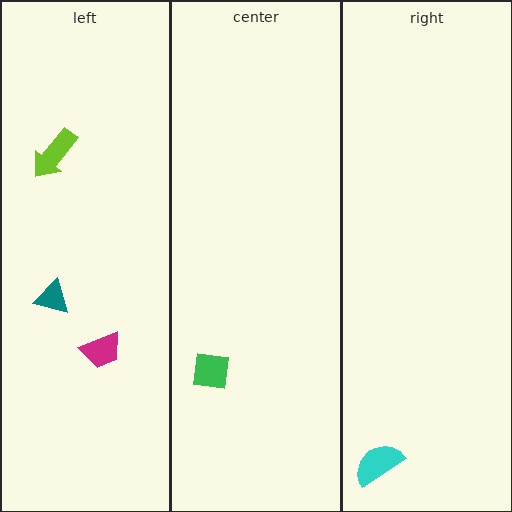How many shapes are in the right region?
1.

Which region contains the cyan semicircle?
The right region.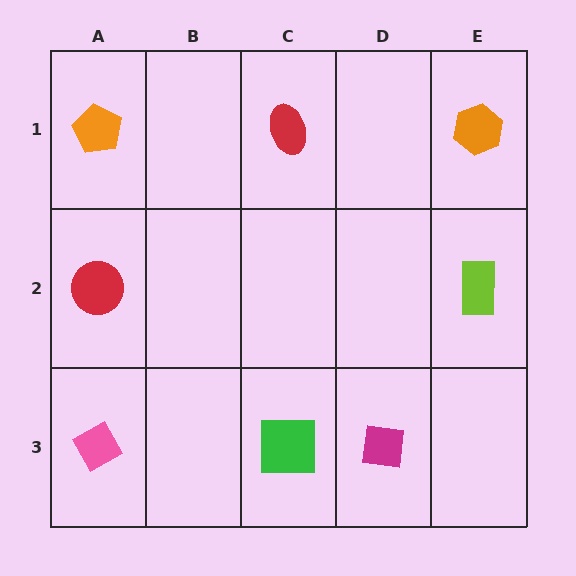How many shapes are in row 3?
3 shapes.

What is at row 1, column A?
An orange pentagon.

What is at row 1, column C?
A red ellipse.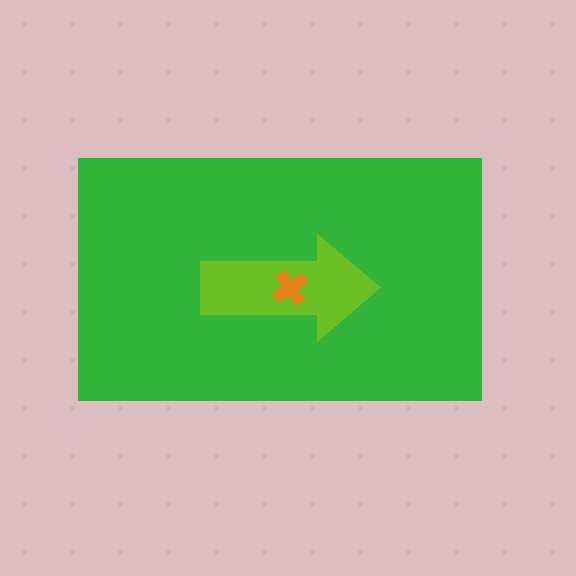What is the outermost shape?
The green rectangle.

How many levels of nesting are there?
3.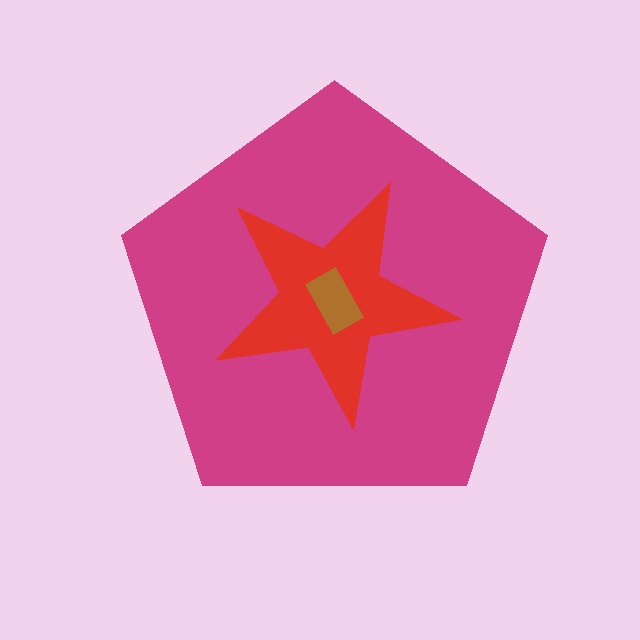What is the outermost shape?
The magenta pentagon.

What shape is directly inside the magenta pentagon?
The red star.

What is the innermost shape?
The brown rectangle.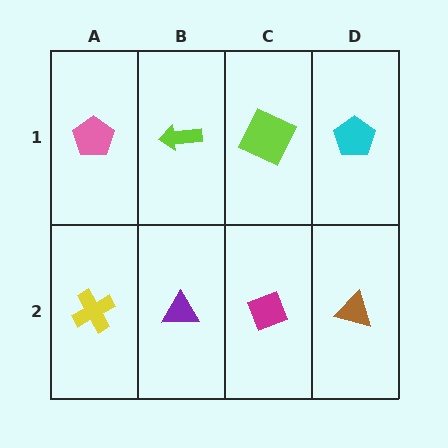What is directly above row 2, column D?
A cyan pentagon.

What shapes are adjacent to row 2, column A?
A pink pentagon (row 1, column A), a purple triangle (row 2, column B).